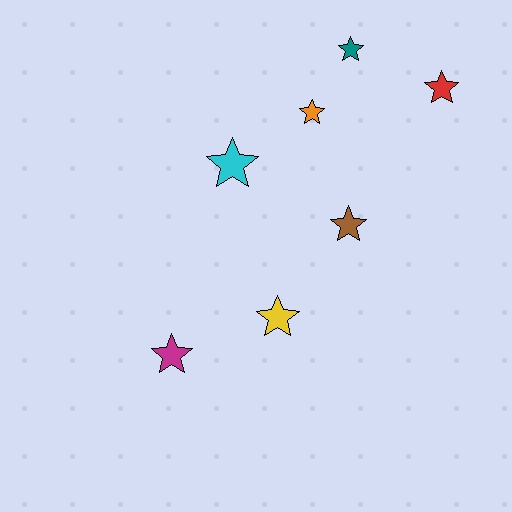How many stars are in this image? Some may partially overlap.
There are 7 stars.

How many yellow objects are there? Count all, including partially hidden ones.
There is 1 yellow object.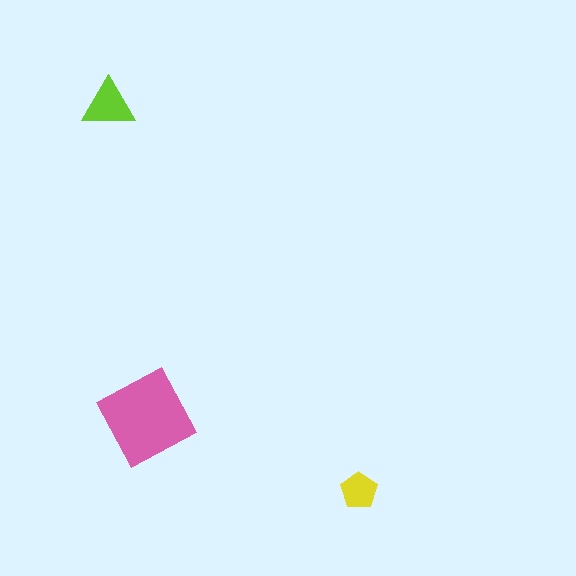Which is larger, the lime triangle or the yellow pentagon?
The lime triangle.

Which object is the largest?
The pink diamond.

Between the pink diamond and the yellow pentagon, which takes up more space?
The pink diamond.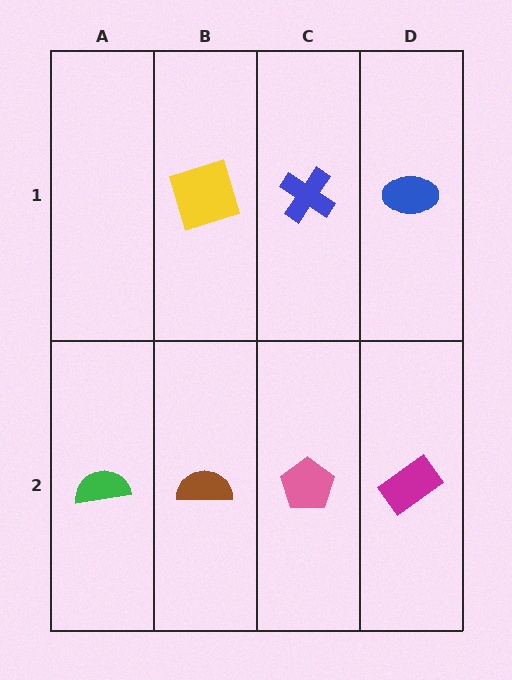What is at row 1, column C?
A blue cross.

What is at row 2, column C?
A pink pentagon.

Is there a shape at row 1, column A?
No, that cell is empty.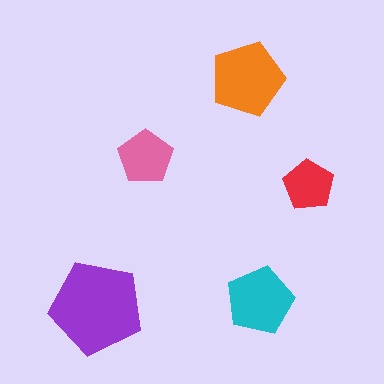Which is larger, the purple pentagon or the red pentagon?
The purple one.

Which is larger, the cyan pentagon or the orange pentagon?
The orange one.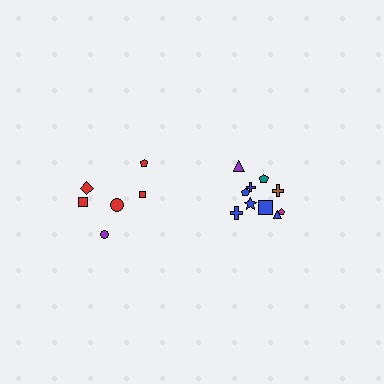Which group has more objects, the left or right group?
The right group.